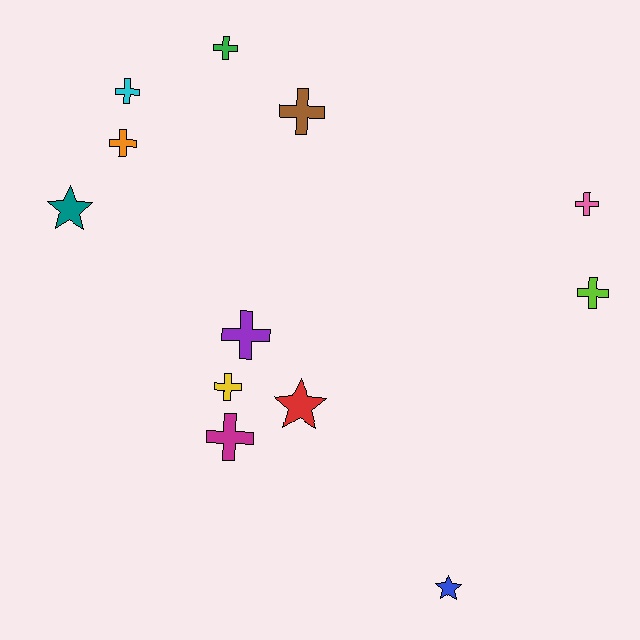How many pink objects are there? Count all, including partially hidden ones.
There is 1 pink object.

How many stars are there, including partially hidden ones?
There are 3 stars.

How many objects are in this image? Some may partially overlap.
There are 12 objects.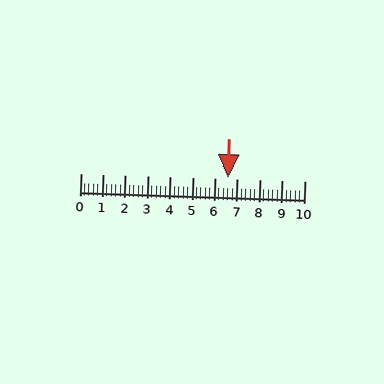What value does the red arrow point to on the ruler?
The red arrow points to approximately 6.6.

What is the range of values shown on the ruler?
The ruler shows values from 0 to 10.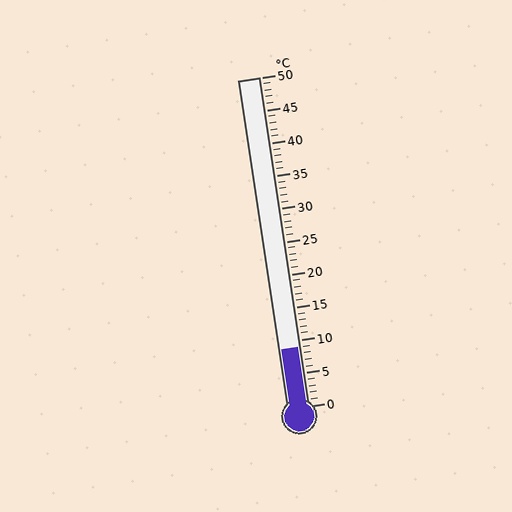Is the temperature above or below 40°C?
The temperature is below 40°C.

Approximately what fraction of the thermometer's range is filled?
The thermometer is filled to approximately 20% of its range.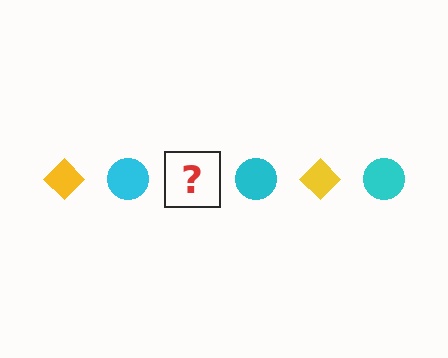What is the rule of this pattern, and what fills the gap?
The rule is that the pattern alternates between yellow diamond and cyan circle. The gap should be filled with a yellow diamond.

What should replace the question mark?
The question mark should be replaced with a yellow diamond.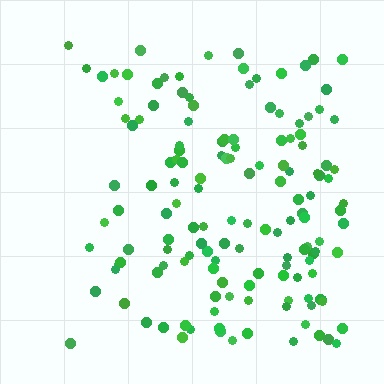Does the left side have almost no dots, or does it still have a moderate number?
Still a moderate number, just noticeably fewer than the right.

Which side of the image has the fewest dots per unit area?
The left.